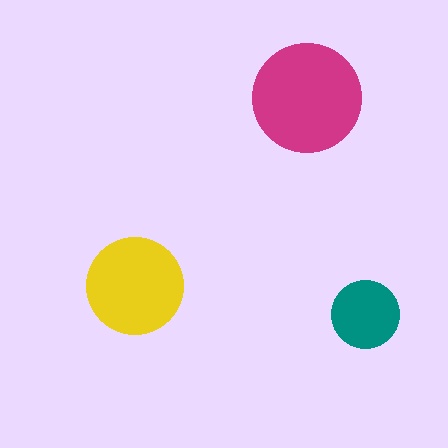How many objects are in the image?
There are 3 objects in the image.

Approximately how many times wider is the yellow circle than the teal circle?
About 1.5 times wider.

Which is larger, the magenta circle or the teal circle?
The magenta one.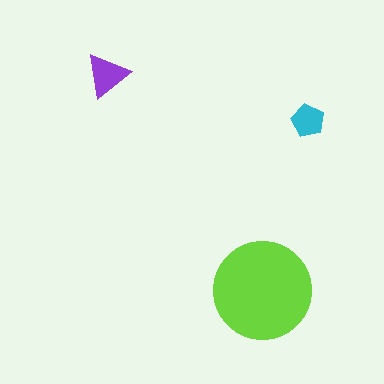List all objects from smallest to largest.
The cyan pentagon, the purple triangle, the lime circle.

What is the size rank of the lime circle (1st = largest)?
1st.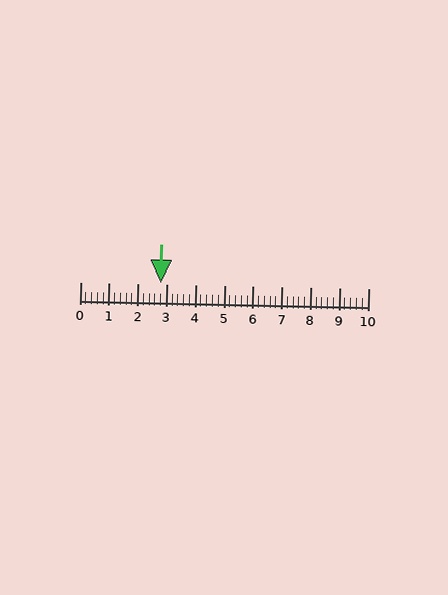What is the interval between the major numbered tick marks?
The major tick marks are spaced 1 units apart.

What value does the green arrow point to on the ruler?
The green arrow points to approximately 2.8.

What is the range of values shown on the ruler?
The ruler shows values from 0 to 10.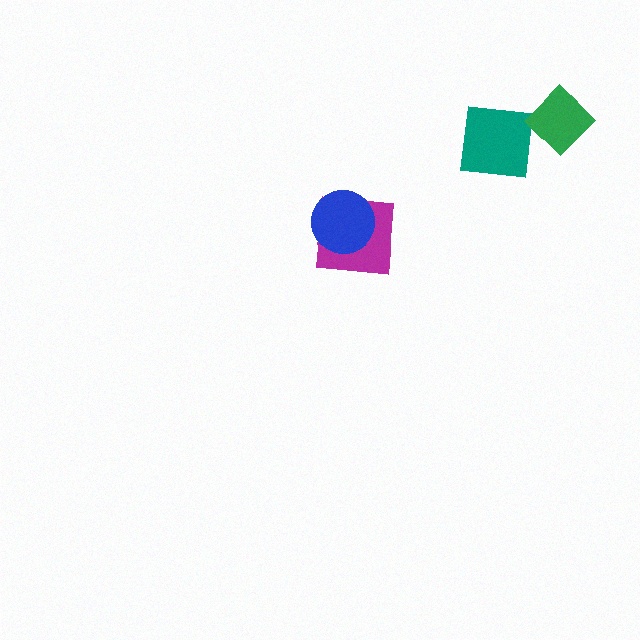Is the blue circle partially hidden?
No, no other shape covers it.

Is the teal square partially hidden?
Yes, it is partially covered by another shape.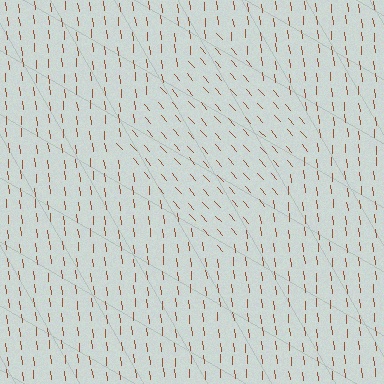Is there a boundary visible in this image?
Yes, there is a texture boundary formed by a change in line orientation.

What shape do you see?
I see a diamond.